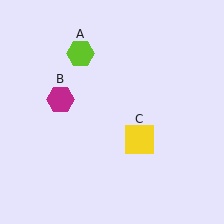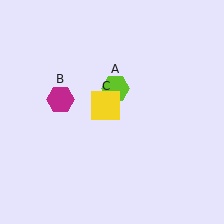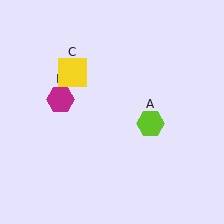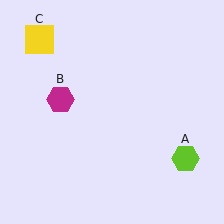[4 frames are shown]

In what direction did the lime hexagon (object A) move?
The lime hexagon (object A) moved down and to the right.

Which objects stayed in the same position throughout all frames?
Magenta hexagon (object B) remained stationary.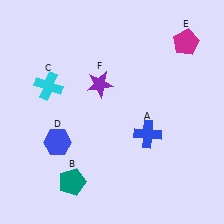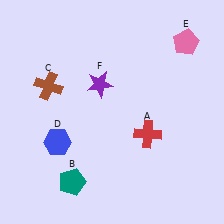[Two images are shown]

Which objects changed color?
A changed from blue to red. C changed from cyan to brown. E changed from magenta to pink.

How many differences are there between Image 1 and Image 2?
There are 3 differences between the two images.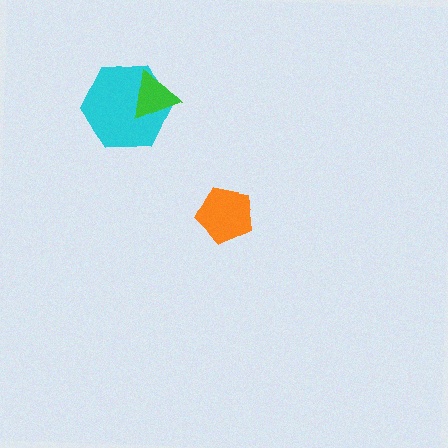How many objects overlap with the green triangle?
1 object overlaps with the green triangle.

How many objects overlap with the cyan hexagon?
1 object overlaps with the cyan hexagon.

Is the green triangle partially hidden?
No, no other shape covers it.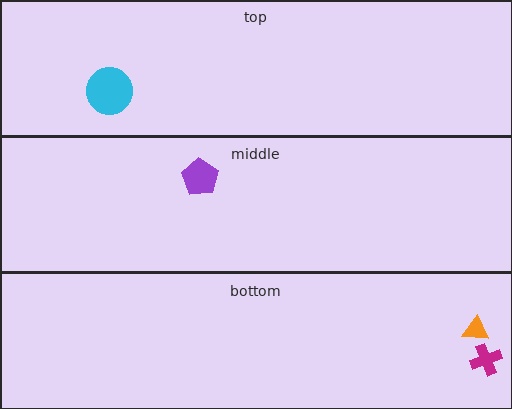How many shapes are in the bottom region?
2.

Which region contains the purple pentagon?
The middle region.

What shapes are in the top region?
The cyan circle.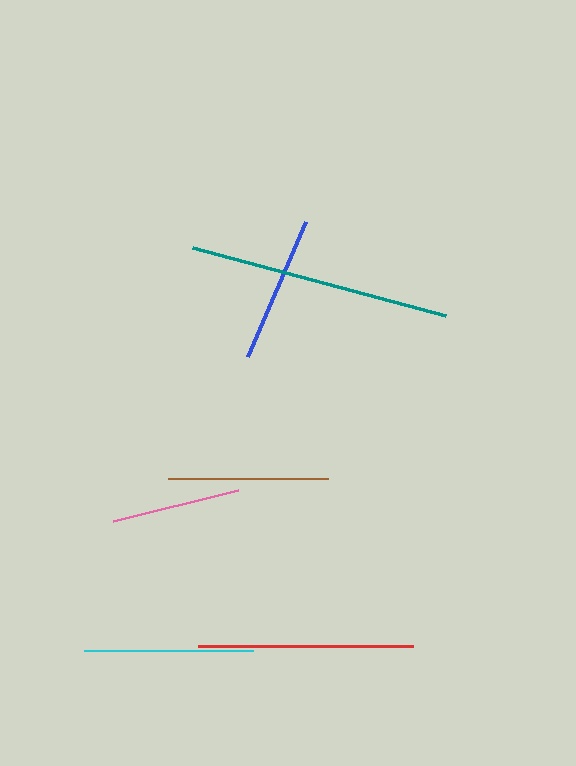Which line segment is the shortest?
The pink line is the shortest at approximately 129 pixels.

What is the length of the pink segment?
The pink segment is approximately 129 pixels long.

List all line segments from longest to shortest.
From longest to shortest: teal, red, cyan, brown, blue, pink.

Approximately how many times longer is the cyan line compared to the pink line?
The cyan line is approximately 1.3 times the length of the pink line.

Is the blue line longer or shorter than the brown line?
The brown line is longer than the blue line.